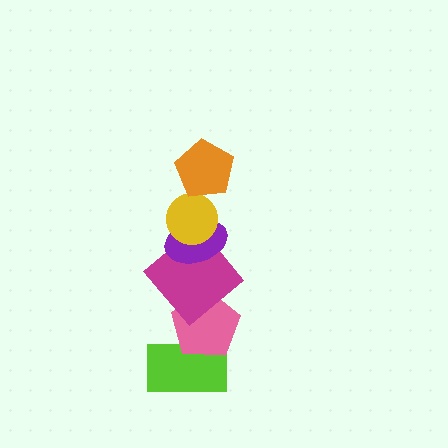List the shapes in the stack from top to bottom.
From top to bottom: the orange pentagon, the yellow circle, the purple ellipse, the magenta diamond, the pink pentagon, the lime rectangle.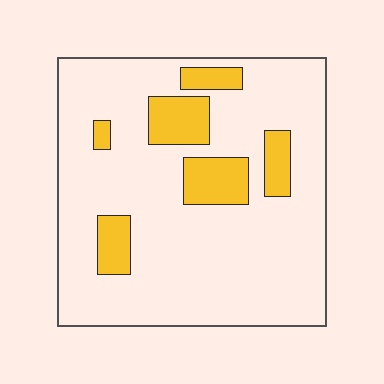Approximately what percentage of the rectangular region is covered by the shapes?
Approximately 15%.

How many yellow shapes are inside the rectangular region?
6.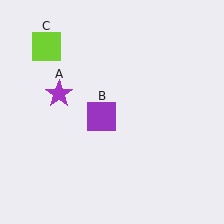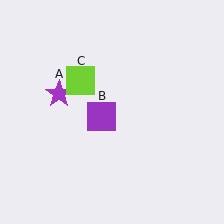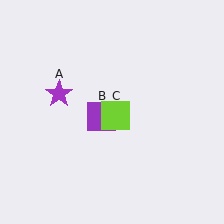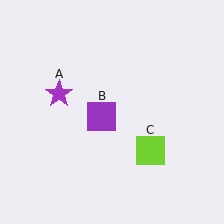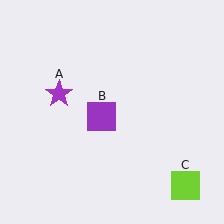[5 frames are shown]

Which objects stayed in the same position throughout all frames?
Purple star (object A) and purple square (object B) remained stationary.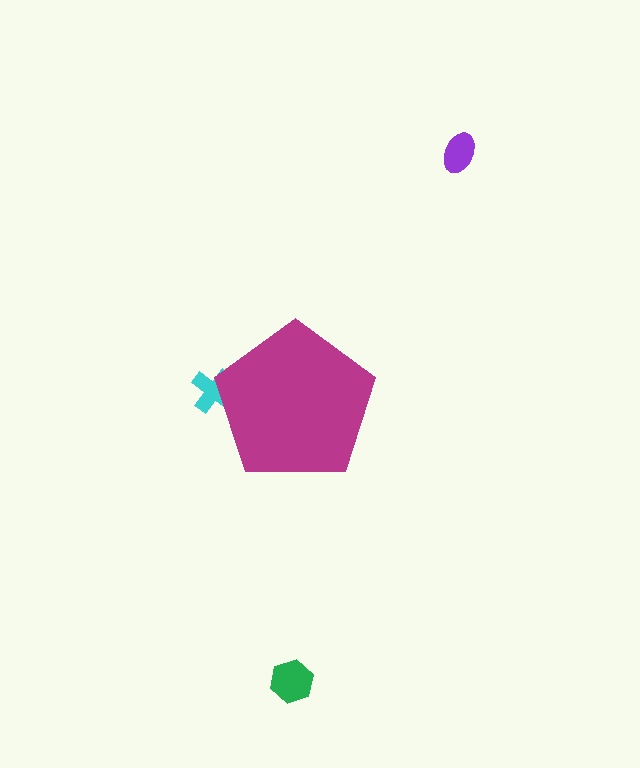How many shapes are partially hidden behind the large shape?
1 shape is partially hidden.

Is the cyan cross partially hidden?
Yes, the cyan cross is partially hidden behind the magenta pentagon.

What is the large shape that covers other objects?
A magenta pentagon.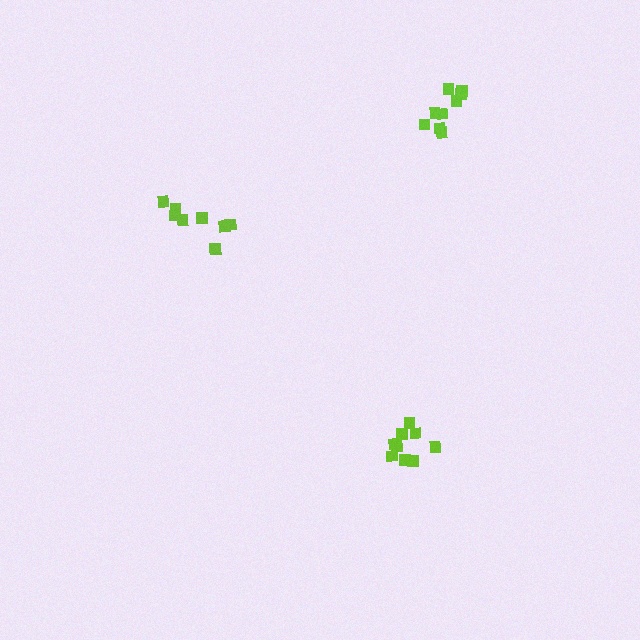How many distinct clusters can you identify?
There are 3 distinct clusters.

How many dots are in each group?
Group 1: 8 dots, Group 2: 9 dots, Group 3: 9 dots (26 total).